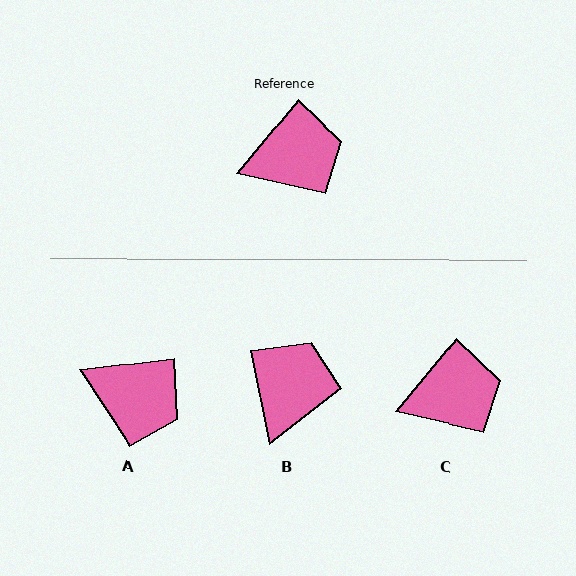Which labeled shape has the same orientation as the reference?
C.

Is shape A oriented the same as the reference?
No, it is off by about 43 degrees.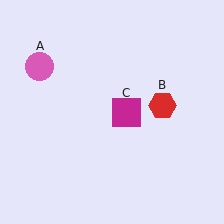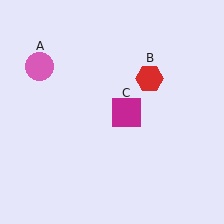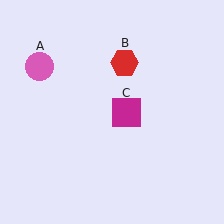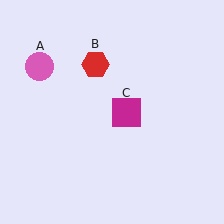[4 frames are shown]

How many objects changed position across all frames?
1 object changed position: red hexagon (object B).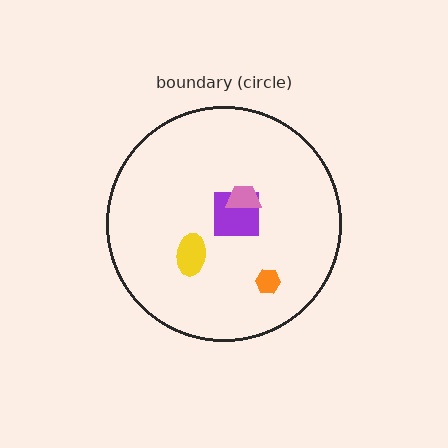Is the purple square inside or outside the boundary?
Inside.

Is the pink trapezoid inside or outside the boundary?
Inside.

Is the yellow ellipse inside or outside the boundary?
Inside.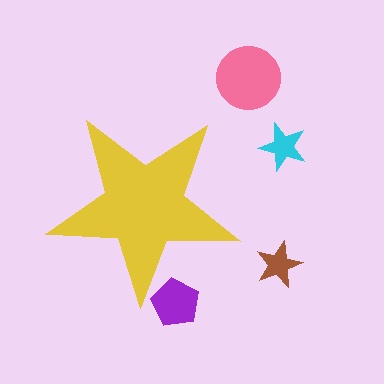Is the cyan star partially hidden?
No, the cyan star is fully visible.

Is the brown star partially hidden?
No, the brown star is fully visible.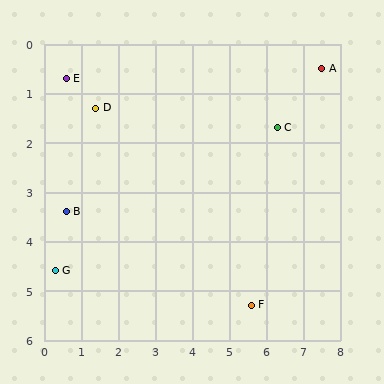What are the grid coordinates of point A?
Point A is at approximately (7.5, 0.5).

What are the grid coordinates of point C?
Point C is at approximately (6.3, 1.7).